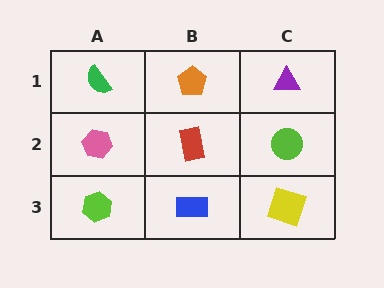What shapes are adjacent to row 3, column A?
A pink hexagon (row 2, column A), a blue rectangle (row 3, column B).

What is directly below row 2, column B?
A blue rectangle.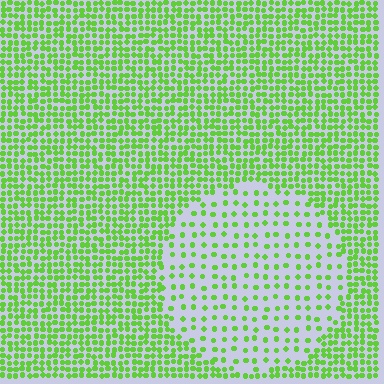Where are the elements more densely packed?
The elements are more densely packed outside the circle boundary.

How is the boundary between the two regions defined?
The boundary is defined by a change in element density (approximately 2.6x ratio). All elements are the same color, size, and shape.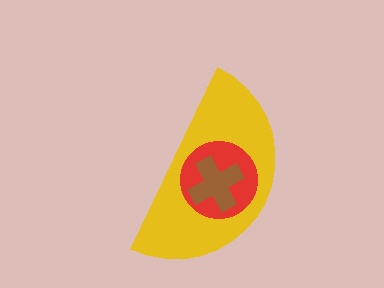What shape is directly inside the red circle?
The brown cross.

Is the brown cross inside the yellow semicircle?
Yes.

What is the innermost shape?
The brown cross.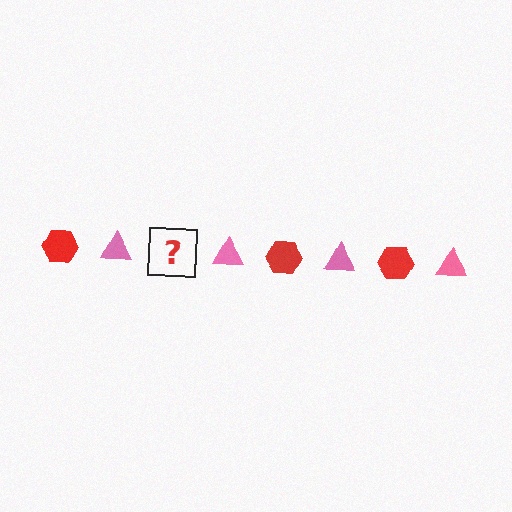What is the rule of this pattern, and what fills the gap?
The rule is that the pattern alternates between red hexagon and pink triangle. The gap should be filled with a red hexagon.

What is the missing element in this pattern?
The missing element is a red hexagon.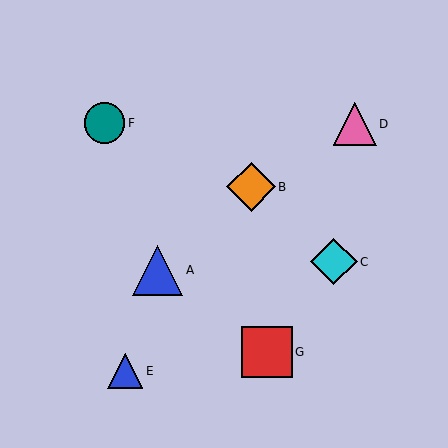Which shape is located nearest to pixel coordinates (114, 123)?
The teal circle (labeled F) at (105, 123) is nearest to that location.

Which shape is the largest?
The red square (labeled G) is the largest.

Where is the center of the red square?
The center of the red square is at (267, 352).